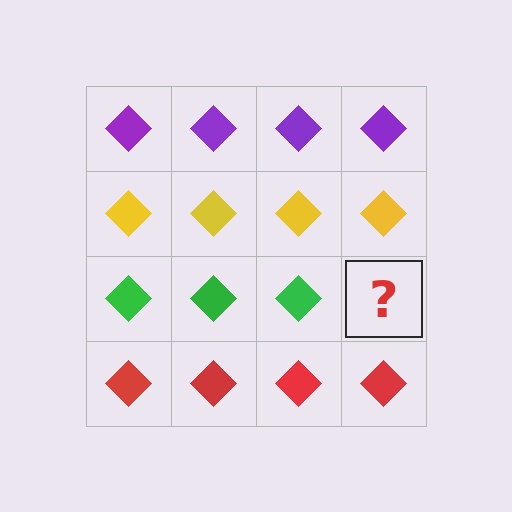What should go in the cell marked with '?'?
The missing cell should contain a green diamond.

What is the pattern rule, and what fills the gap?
The rule is that each row has a consistent color. The gap should be filled with a green diamond.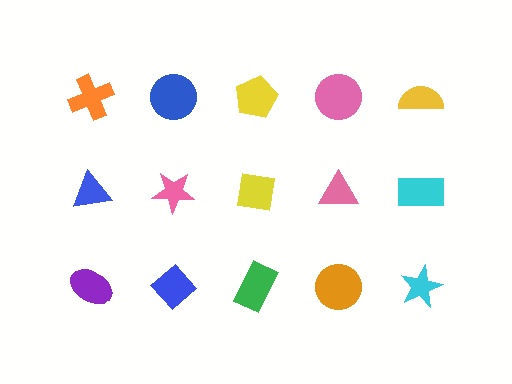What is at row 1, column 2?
A blue circle.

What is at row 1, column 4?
A pink circle.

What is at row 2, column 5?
A cyan rectangle.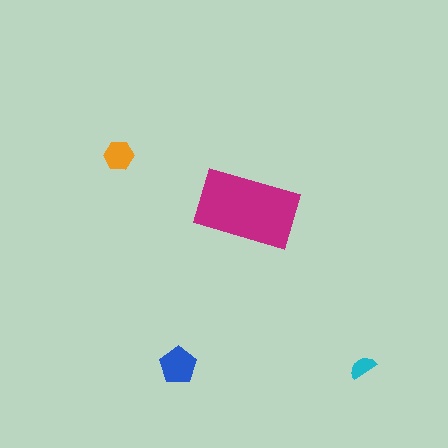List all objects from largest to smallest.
The magenta rectangle, the blue pentagon, the orange hexagon, the cyan semicircle.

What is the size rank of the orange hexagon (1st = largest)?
3rd.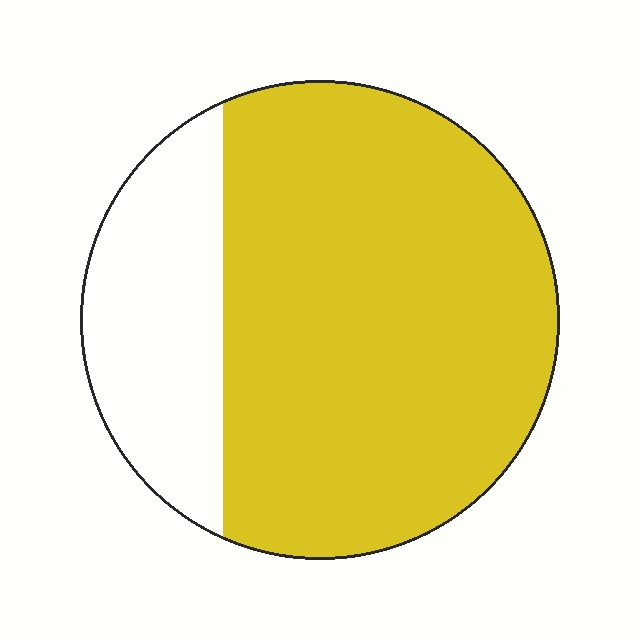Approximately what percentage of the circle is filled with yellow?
Approximately 75%.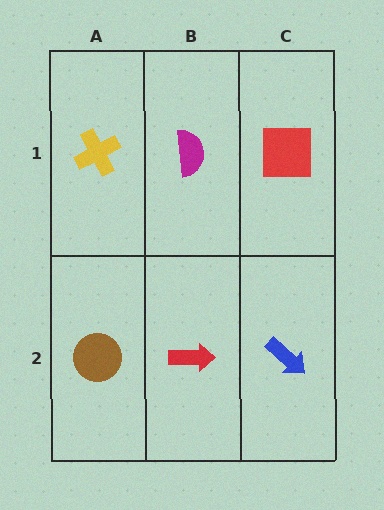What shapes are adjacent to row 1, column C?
A blue arrow (row 2, column C), a magenta semicircle (row 1, column B).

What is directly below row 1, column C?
A blue arrow.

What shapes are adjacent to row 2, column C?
A red square (row 1, column C), a red arrow (row 2, column B).